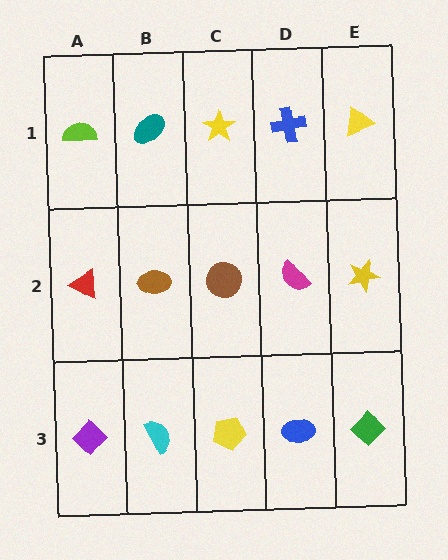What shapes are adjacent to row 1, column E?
A yellow star (row 2, column E), a blue cross (row 1, column D).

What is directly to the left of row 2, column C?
A brown ellipse.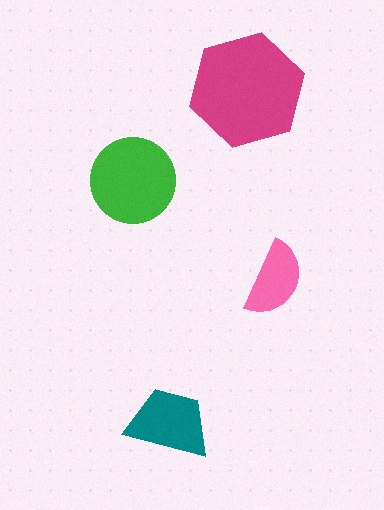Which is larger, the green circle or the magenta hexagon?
The magenta hexagon.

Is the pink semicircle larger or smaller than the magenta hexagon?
Smaller.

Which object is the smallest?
The pink semicircle.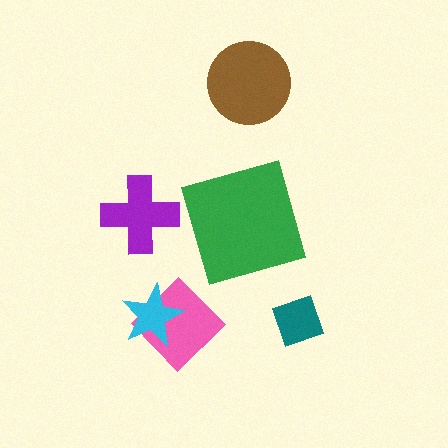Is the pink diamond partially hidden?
Yes, it is partially covered by another shape.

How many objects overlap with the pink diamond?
1 object overlaps with the pink diamond.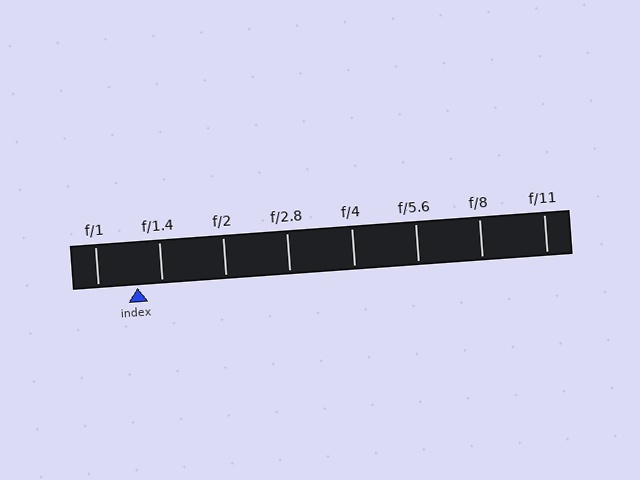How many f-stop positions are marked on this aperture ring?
There are 8 f-stop positions marked.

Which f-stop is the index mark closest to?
The index mark is closest to f/1.4.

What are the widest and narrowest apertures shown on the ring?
The widest aperture shown is f/1 and the narrowest is f/11.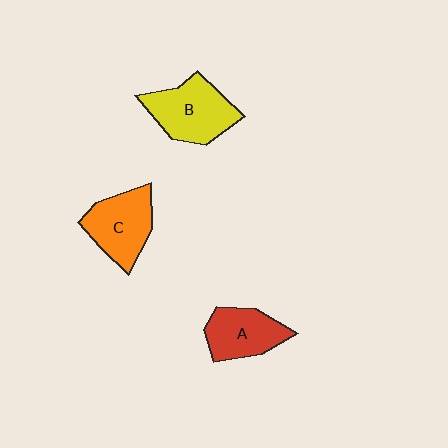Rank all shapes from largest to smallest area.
From largest to smallest: B (yellow), C (orange), A (red).